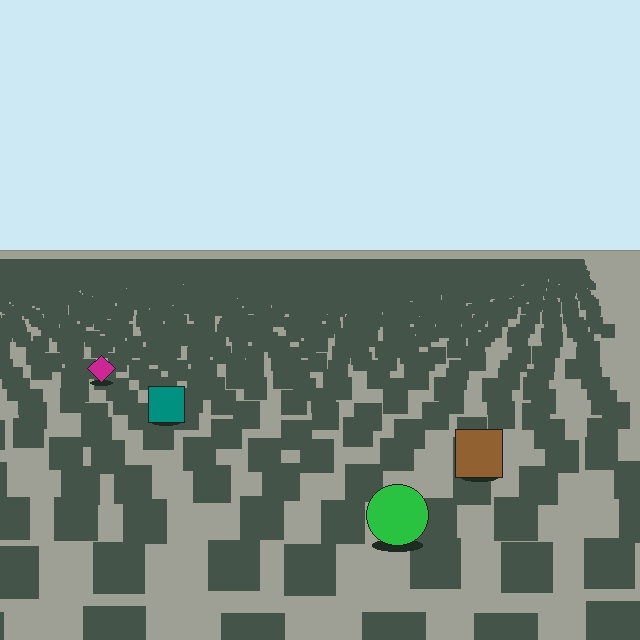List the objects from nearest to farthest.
From nearest to farthest: the green circle, the brown square, the teal square, the magenta diamond.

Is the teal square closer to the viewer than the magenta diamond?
Yes. The teal square is closer — you can tell from the texture gradient: the ground texture is coarser near it.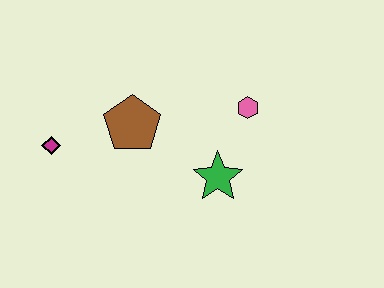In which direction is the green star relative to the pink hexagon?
The green star is below the pink hexagon.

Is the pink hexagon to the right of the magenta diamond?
Yes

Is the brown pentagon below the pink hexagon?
Yes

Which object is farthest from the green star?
The magenta diamond is farthest from the green star.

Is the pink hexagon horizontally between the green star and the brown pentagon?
No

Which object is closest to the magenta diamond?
The brown pentagon is closest to the magenta diamond.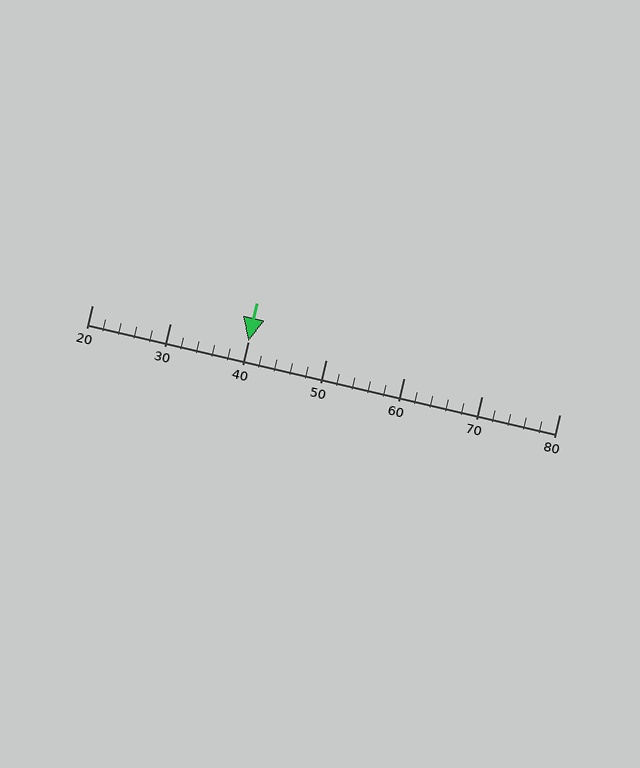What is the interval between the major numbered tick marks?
The major tick marks are spaced 10 units apart.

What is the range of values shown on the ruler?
The ruler shows values from 20 to 80.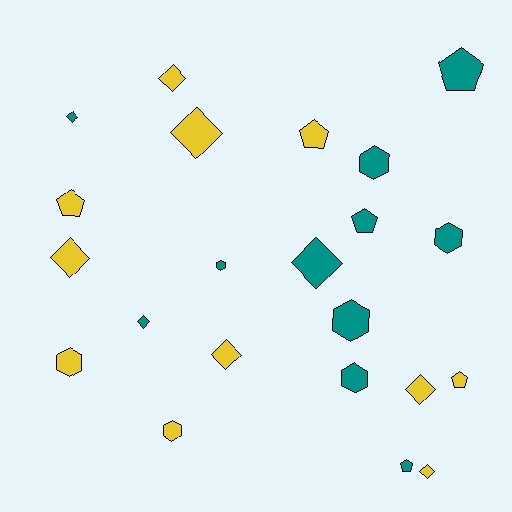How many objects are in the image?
There are 22 objects.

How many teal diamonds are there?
There are 3 teal diamonds.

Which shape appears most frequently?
Diamond, with 9 objects.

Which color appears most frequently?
Teal, with 11 objects.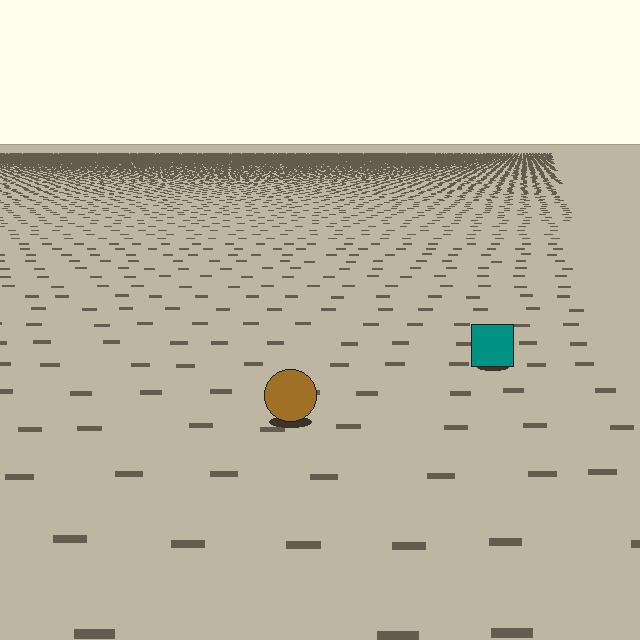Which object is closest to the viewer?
The brown circle is closest. The texture marks near it are larger and more spread out.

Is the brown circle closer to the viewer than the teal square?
Yes. The brown circle is closer — you can tell from the texture gradient: the ground texture is coarser near it.